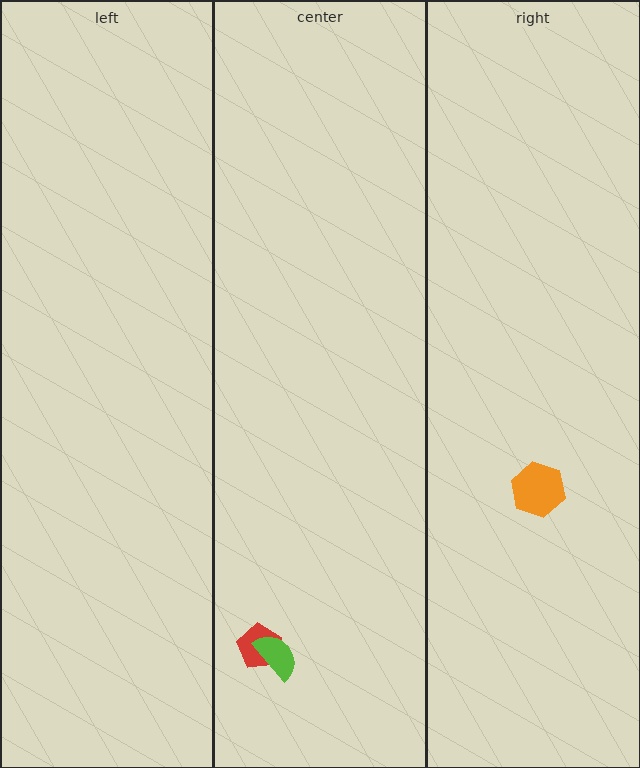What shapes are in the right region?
The orange hexagon.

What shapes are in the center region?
The red pentagon, the lime semicircle.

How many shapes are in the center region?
2.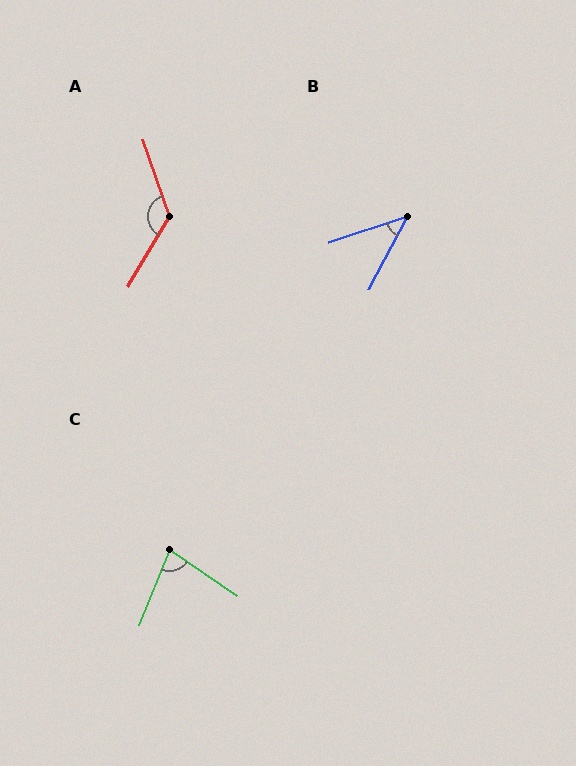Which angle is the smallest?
B, at approximately 44 degrees.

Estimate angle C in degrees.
Approximately 78 degrees.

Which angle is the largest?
A, at approximately 131 degrees.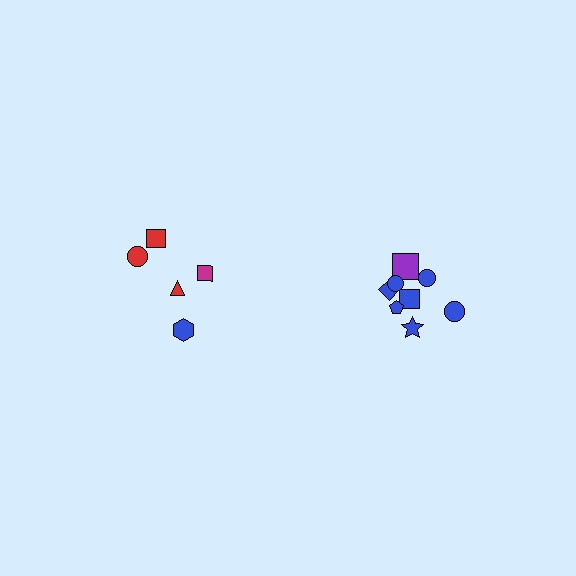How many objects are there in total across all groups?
There are 13 objects.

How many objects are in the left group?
There are 5 objects.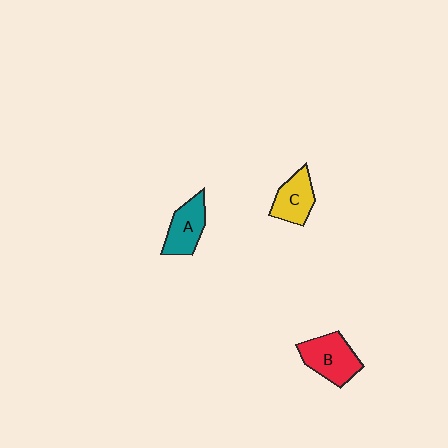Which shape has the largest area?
Shape B (red).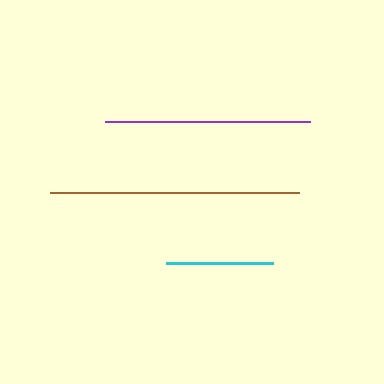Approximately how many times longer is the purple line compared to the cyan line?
The purple line is approximately 1.9 times the length of the cyan line.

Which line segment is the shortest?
The cyan line is the shortest at approximately 107 pixels.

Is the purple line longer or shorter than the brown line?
The brown line is longer than the purple line.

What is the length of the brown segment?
The brown segment is approximately 249 pixels long.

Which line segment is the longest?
The brown line is the longest at approximately 249 pixels.